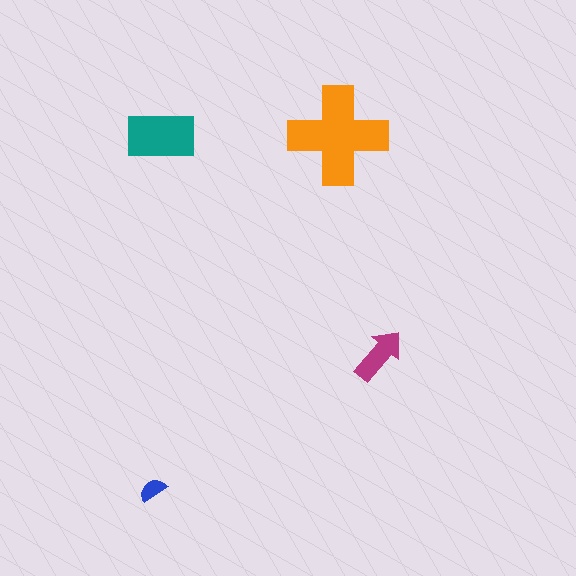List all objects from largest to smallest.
The orange cross, the teal rectangle, the magenta arrow, the blue semicircle.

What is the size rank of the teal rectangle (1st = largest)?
2nd.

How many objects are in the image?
There are 4 objects in the image.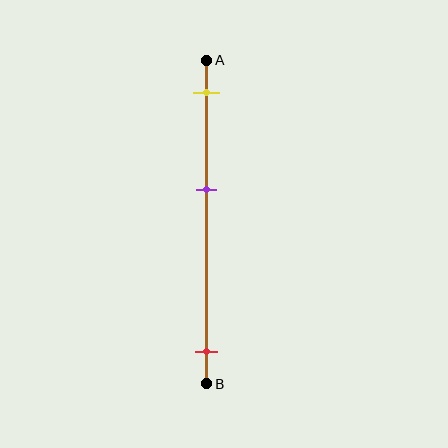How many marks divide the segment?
There are 3 marks dividing the segment.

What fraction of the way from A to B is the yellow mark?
The yellow mark is approximately 10% (0.1) of the way from A to B.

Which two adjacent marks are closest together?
The yellow and purple marks are the closest adjacent pair.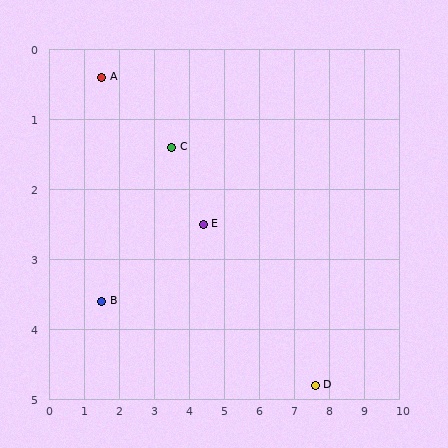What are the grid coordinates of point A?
Point A is at approximately (1.5, 0.4).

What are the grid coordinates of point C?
Point C is at approximately (3.5, 1.4).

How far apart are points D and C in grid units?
Points D and C are about 5.3 grid units apart.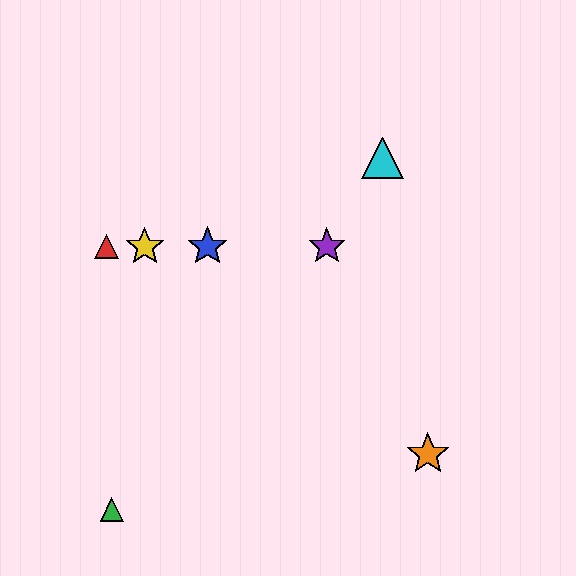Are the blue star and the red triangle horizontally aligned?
Yes, both are at y≈246.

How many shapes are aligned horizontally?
4 shapes (the red triangle, the blue star, the yellow star, the purple star) are aligned horizontally.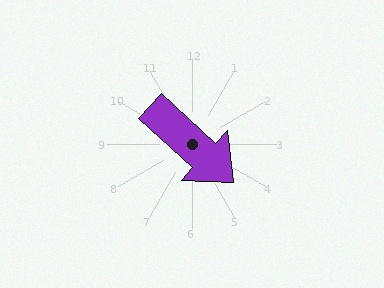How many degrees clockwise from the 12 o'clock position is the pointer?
Approximately 133 degrees.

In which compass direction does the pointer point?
Southeast.